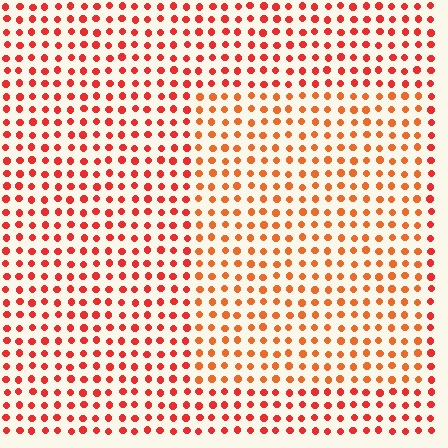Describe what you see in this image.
The image is filled with small red elements in a uniform arrangement. A rectangle-shaped region is visible where the elements are tinted to a slightly different hue, forming a subtle color boundary.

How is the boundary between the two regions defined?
The boundary is defined purely by a slight shift in hue (about 21 degrees). Spacing, size, and orientation are identical on both sides.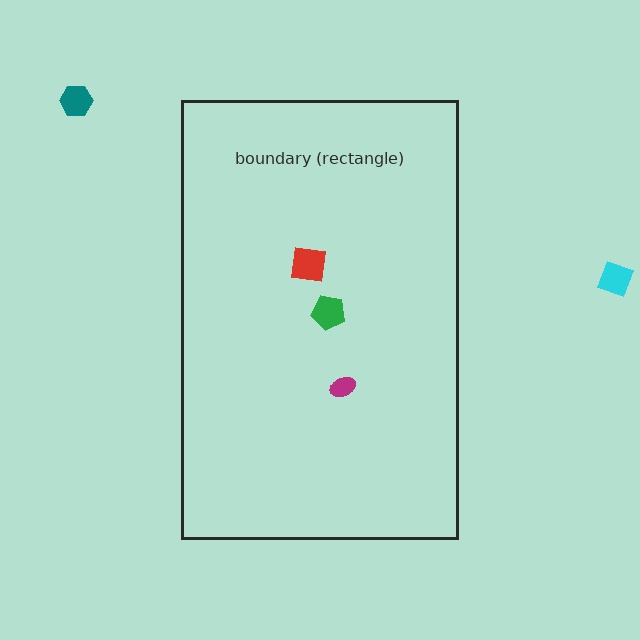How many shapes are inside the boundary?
3 inside, 2 outside.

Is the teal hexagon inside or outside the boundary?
Outside.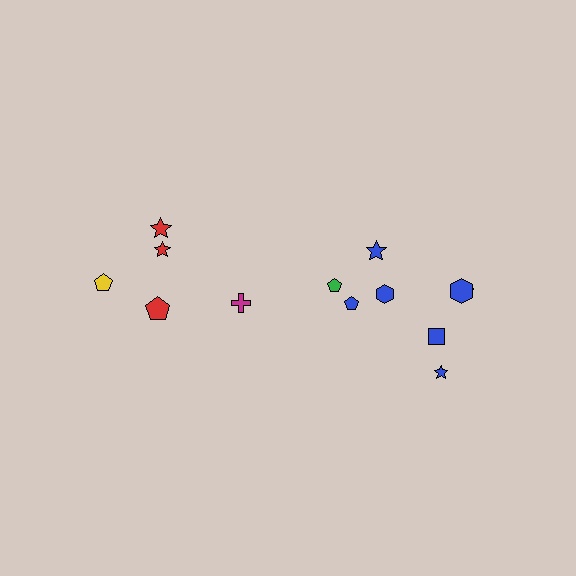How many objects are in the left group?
There are 5 objects.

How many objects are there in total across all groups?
There are 13 objects.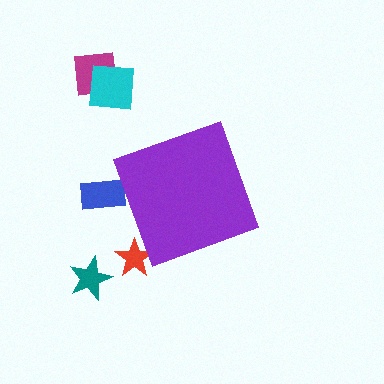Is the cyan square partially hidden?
No, the cyan square is fully visible.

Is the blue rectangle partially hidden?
Yes, the blue rectangle is partially hidden behind the purple diamond.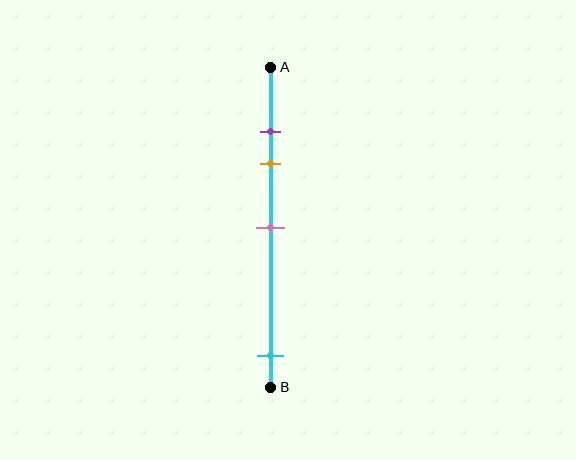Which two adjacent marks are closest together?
The purple and orange marks are the closest adjacent pair.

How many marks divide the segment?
There are 4 marks dividing the segment.